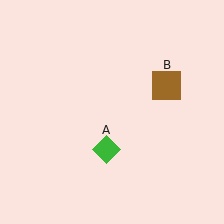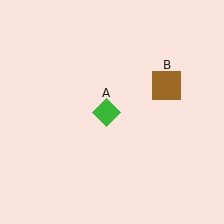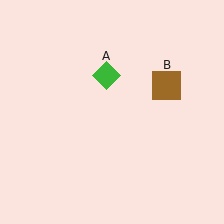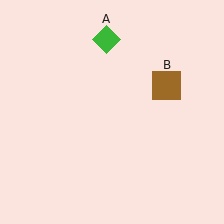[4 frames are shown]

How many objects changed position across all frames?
1 object changed position: green diamond (object A).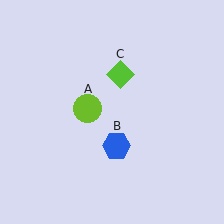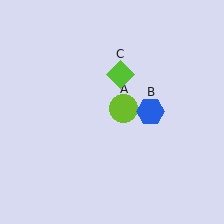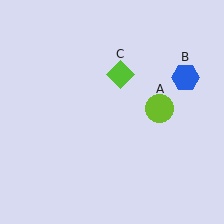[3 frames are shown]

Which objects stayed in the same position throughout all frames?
Lime diamond (object C) remained stationary.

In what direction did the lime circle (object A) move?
The lime circle (object A) moved right.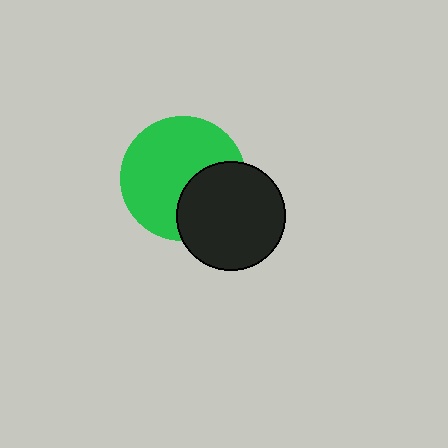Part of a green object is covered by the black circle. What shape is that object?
It is a circle.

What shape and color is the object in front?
The object in front is a black circle.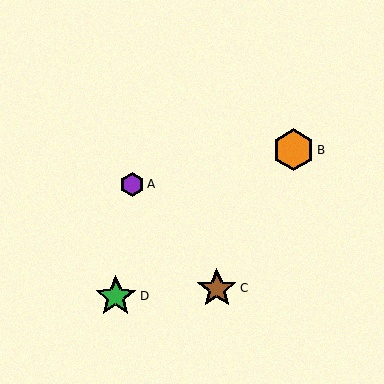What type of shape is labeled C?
Shape C is a brown star.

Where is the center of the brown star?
The center of the brown star is at (217, 288).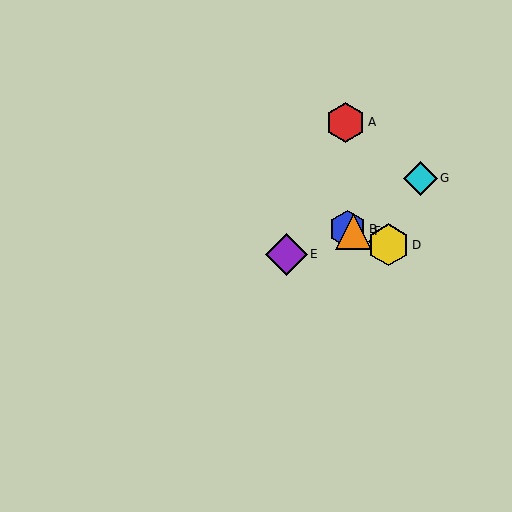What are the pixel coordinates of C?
Object C is at (380, 241).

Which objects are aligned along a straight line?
Objects B, C, D, F are aligned along a straight line.